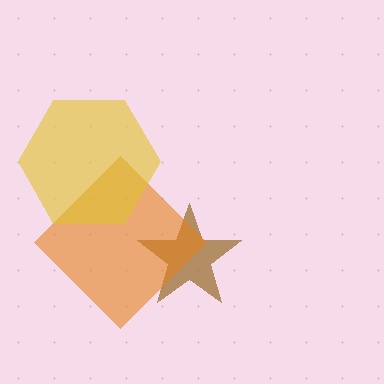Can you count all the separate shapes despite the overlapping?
Yes, there are 3 separate shapes.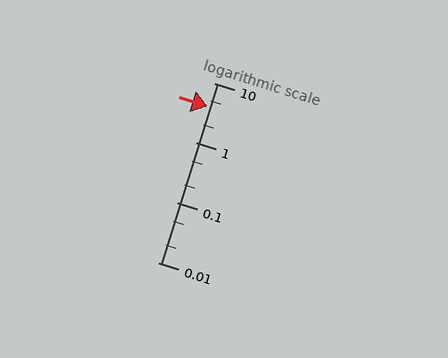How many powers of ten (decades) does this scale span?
The scale spans 3 decades, from 0.01 to 10.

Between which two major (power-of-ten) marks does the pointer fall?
The pointer is between 1 and 10.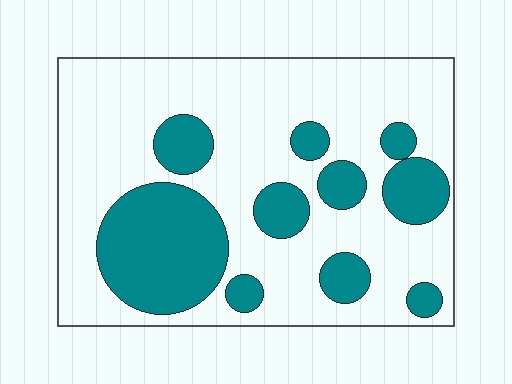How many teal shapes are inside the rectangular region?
10.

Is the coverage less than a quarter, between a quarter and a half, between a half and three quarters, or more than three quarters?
Between a quarter and a half.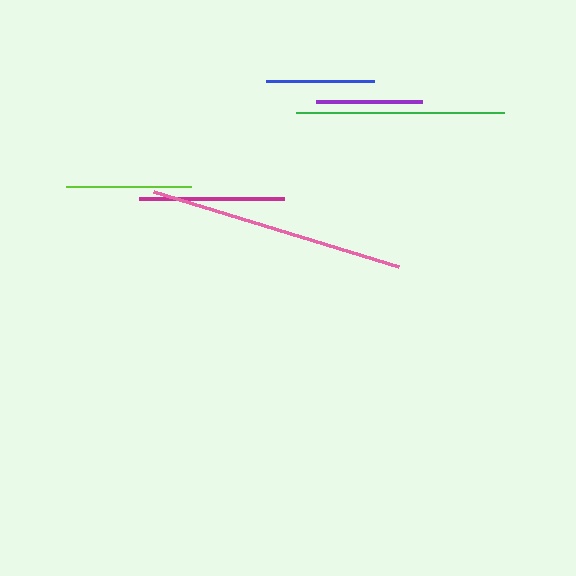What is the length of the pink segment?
The pink segment is approximately 256 pixels long.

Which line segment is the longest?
The pink line is the longest at approximately 256 pixels.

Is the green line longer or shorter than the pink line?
The pink line is longer than the green line.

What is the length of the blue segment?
The blue segment is approximately 108 pixels long.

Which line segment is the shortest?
The purple line is the shortest at approximately 106 pixels.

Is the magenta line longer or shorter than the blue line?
The magenta line is longer than the blue line.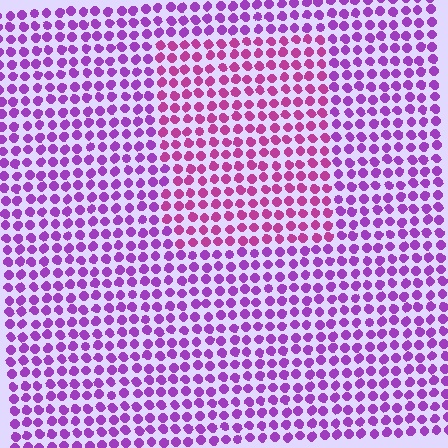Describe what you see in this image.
The image is filled with small purple elements in a uniform arrangement. A rectangle-shaped region is visible where the elements are tinted to a slightly different hue, forming a subtle color boundary.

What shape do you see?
I see a rectangle.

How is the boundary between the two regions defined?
The boundary is defined purely by a slight shift in hue (about 31 degrees). Spacing, size, and orientation are identical on both sides.